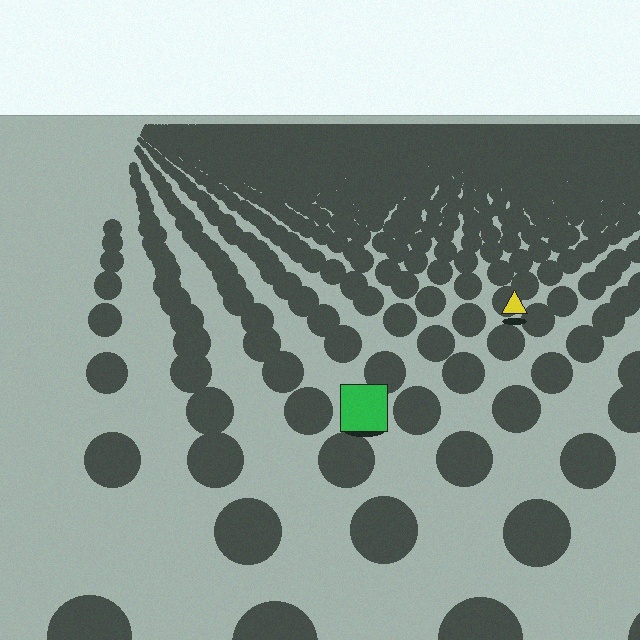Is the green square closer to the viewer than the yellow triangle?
Yes. The green square is closer — you can tell from the texture gradient: the ground texture is coarser near it.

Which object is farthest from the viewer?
The yellow triangle is farthest from the viewer. It appears smaller and the ground texture around it is denser.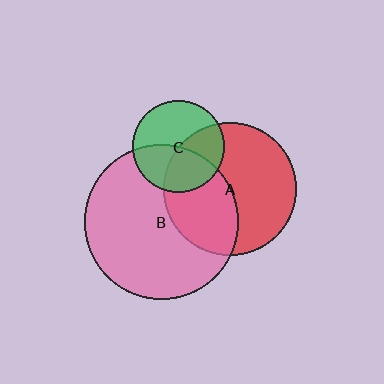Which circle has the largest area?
Circle B (pink).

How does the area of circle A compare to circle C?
Approximately 2.1 times.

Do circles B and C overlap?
Yes.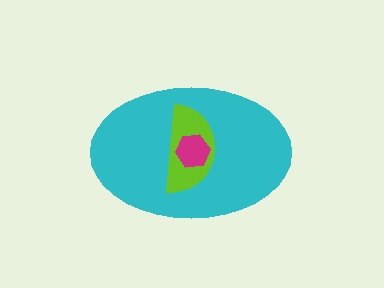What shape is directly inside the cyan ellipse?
The lime semicircle.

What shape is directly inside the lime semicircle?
The magenta hexagon.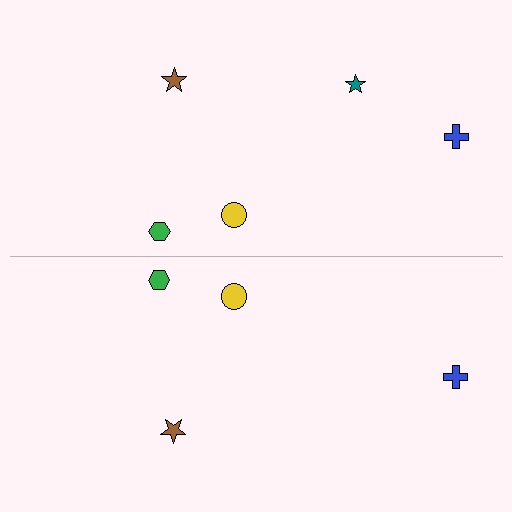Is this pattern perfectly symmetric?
No, the pattern is not perfectly symmetric. A teal star is missing from the bottom side.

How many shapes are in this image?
There are 9 shapes in this image.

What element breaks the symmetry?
A teal star is missing from the bottom side.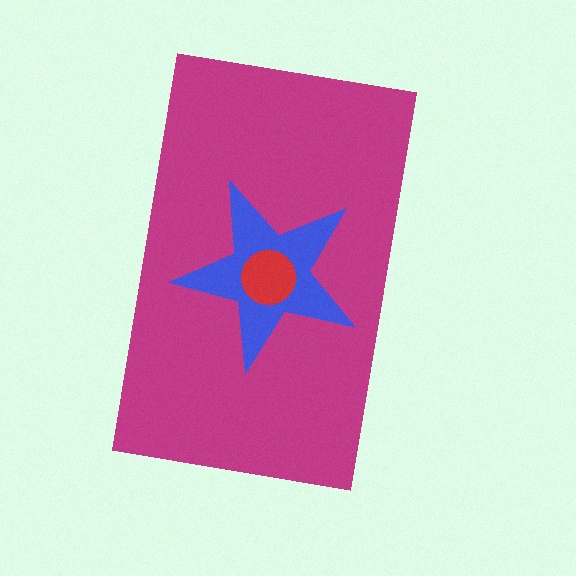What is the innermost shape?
The red circle.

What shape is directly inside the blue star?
The red circle.